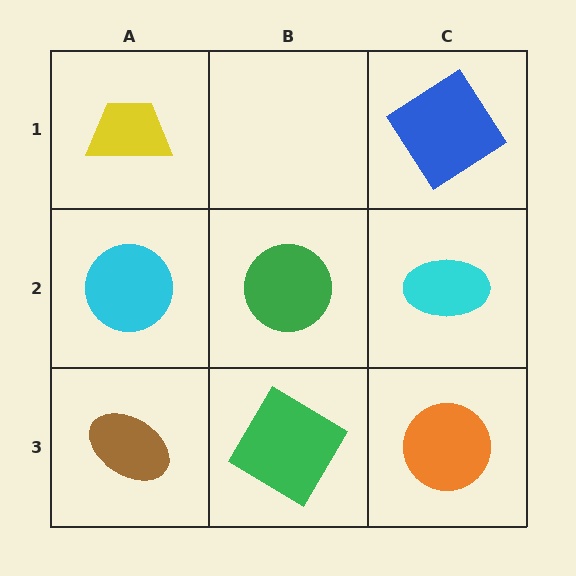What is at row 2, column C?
A cyan ellipse.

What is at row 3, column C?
An orange circle.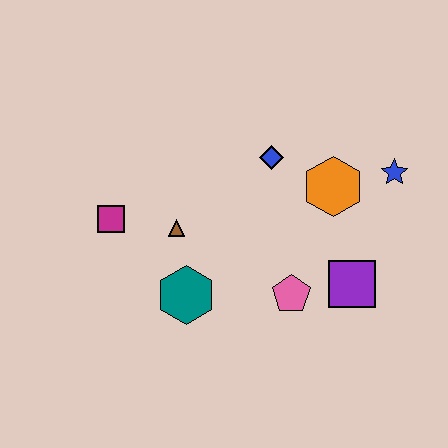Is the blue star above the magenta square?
Yes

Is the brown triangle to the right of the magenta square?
Yes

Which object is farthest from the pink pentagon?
The magenta square is farthest from the pink pentagon.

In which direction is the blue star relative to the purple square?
The blue star is above the purple square.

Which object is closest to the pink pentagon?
The purple square is closest to the pink pentagon.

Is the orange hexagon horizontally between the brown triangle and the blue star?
Yes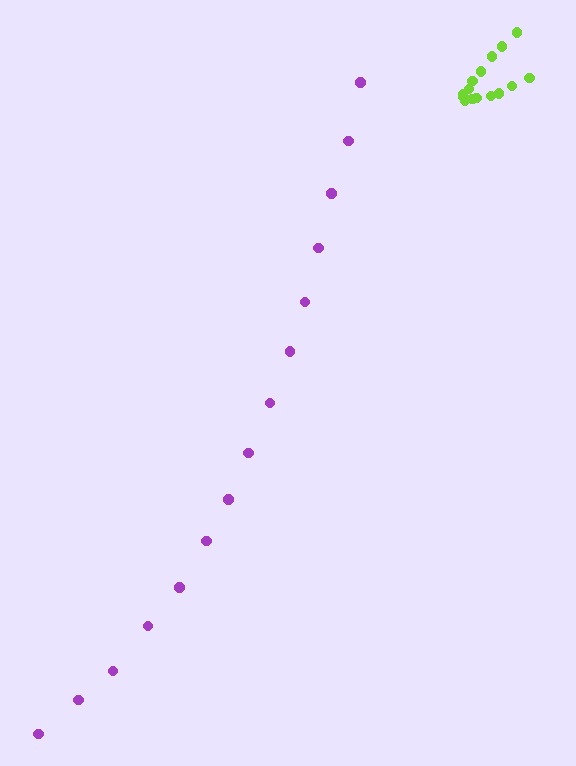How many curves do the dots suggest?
There are 2 distinct paths.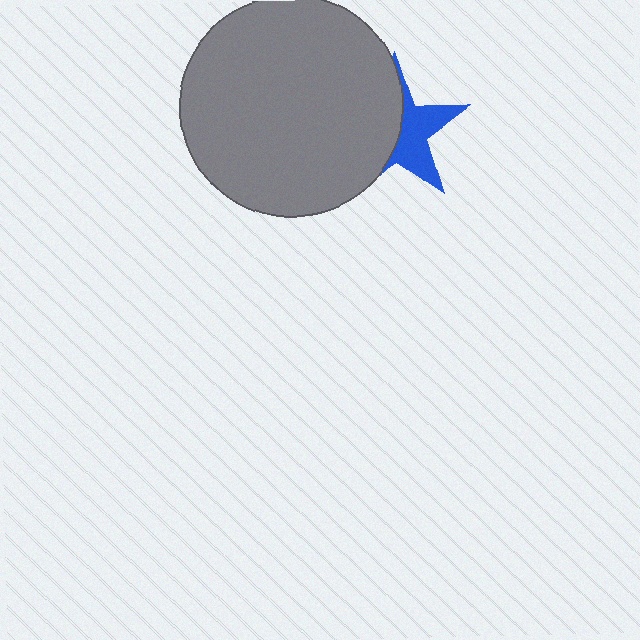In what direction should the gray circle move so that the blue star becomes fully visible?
The gray circle should move left. That is the shortest direction to clear the overlap and leave the blue star fully visible.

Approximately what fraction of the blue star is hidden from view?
Roughly 55% of the blue star is hidden behind the gray circle.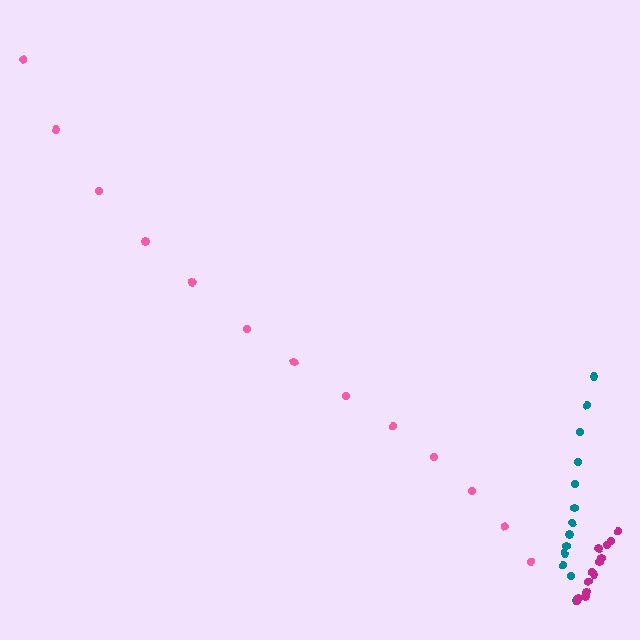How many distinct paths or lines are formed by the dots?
There are 3 distinct paths.